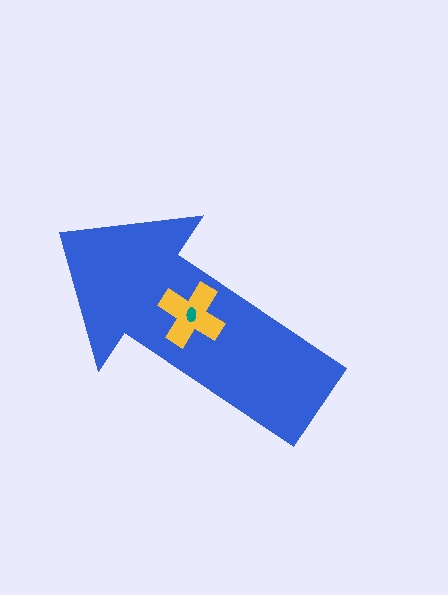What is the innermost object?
The teal ellipse.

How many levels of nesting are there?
3.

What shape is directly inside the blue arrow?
The yellow cross.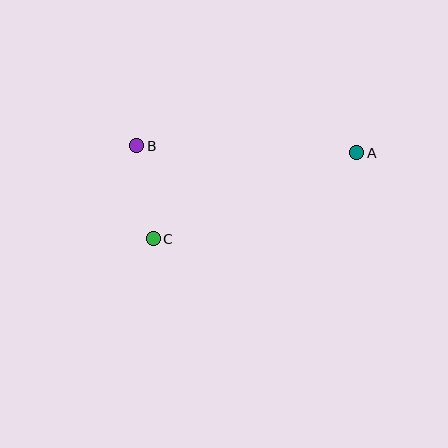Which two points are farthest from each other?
Points A and C are farthest from each other.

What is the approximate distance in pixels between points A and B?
The distance between A and B is approximately 220 pixels.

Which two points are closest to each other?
Points B and C are closest to each other.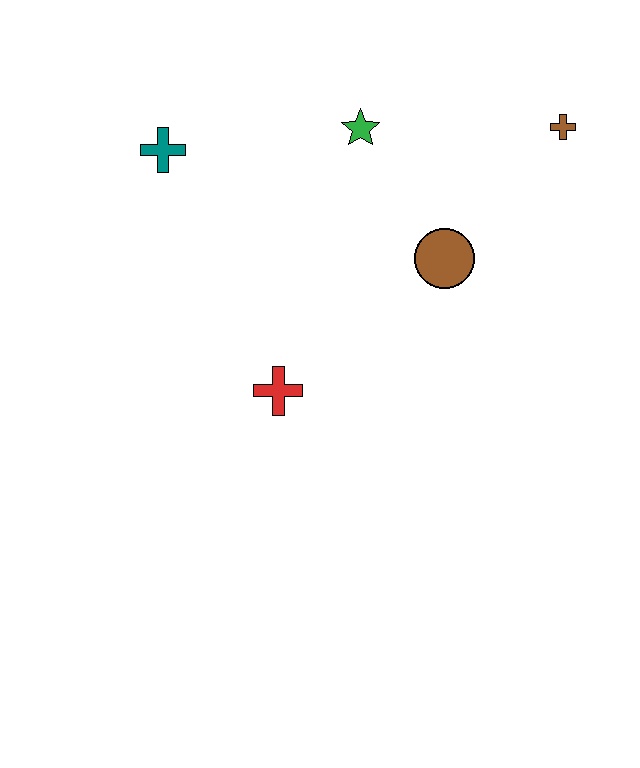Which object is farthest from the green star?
The red cross is farthest from the green star.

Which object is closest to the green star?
The brown circle is closest to the green star.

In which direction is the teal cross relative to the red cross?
The teal cross is above the red cross.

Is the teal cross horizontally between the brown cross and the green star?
No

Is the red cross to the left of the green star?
Yes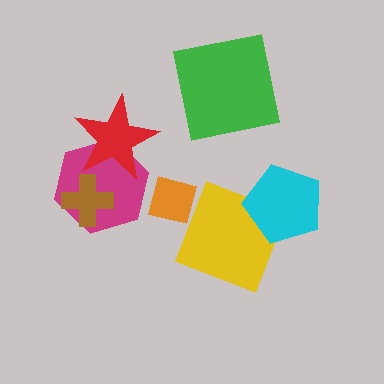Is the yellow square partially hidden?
Yes, it is partially covered by another shape.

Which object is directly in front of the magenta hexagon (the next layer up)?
The brown cross is directly in front of the magenta hexagon.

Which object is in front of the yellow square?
The cyan pentagon is in front of the yellow square.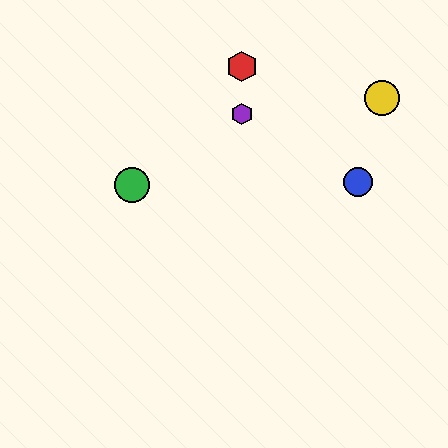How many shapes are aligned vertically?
2 shapes (the red hexagon, the purple hexagon) are aligned vertically.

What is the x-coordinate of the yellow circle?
The yellow circle is at x≈382.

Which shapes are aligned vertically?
The red hexagon, the purple hexagon are aligned vertically.